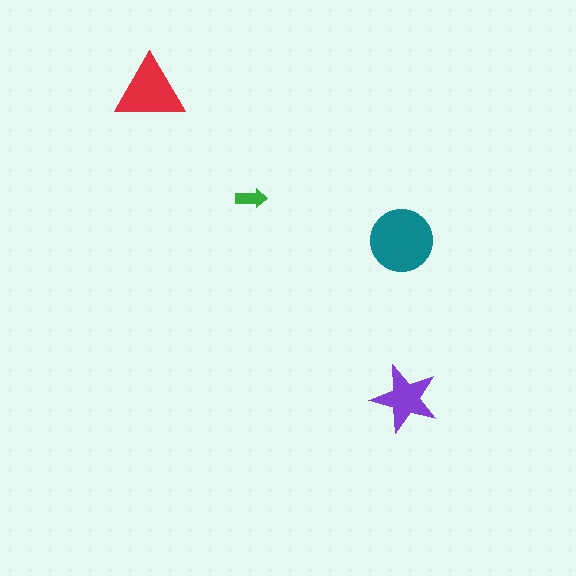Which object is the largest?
The teal circle.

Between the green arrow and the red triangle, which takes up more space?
The red triangle.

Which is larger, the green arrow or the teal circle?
The teal circle.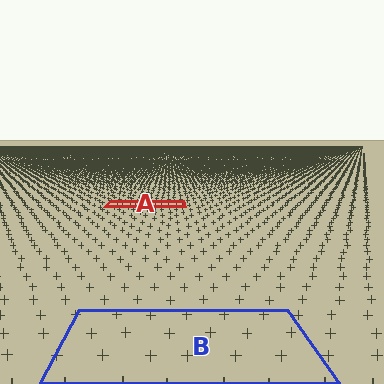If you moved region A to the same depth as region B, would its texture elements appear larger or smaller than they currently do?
They would appear larger. At a closer depth, the same texture elements are projected at a bigger on-screen size.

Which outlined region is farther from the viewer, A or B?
Region A is farther from the viewer — the texture elements inside it appear smaller and more densely packed.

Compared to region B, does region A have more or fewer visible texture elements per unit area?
Region A has more texture elements per unit area — they are packed more densely because it is farther away.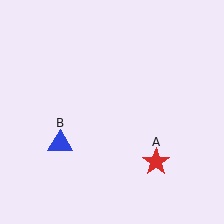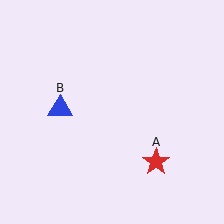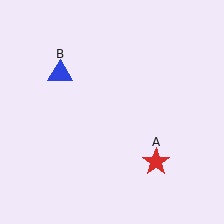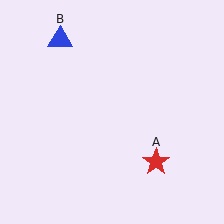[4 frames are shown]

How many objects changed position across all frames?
1 object changed position: blue triangle (object B).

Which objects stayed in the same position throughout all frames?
Red star (object A) remained stationary.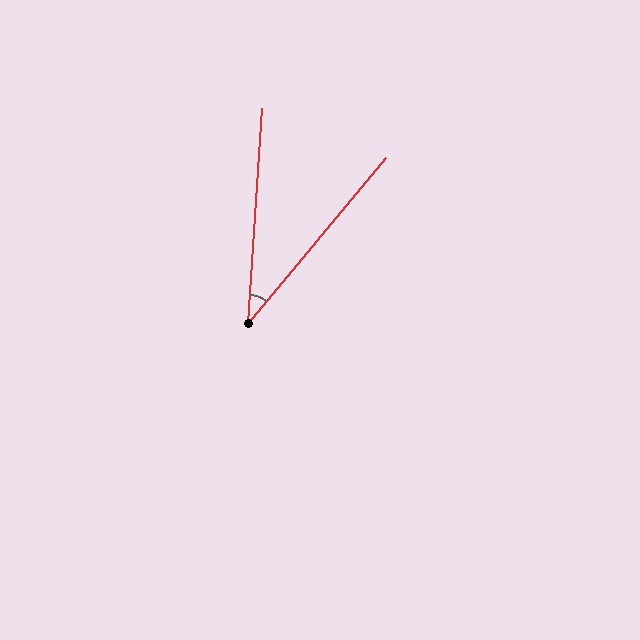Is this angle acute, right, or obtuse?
It is acute.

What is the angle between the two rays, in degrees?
Approximately 36 degrees.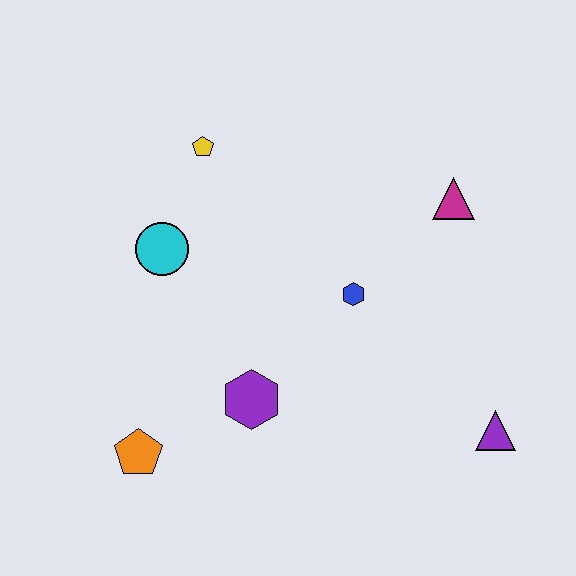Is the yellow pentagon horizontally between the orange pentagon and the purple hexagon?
Yes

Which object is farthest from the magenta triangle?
The orange pentagon is farthest from the magenta triangle.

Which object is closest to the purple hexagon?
The orange pentagon is closest to the purple hexagon.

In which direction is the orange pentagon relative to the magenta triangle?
The orange pentagon is to the left of the magenta triangle.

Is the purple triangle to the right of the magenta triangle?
Yes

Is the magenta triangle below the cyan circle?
No